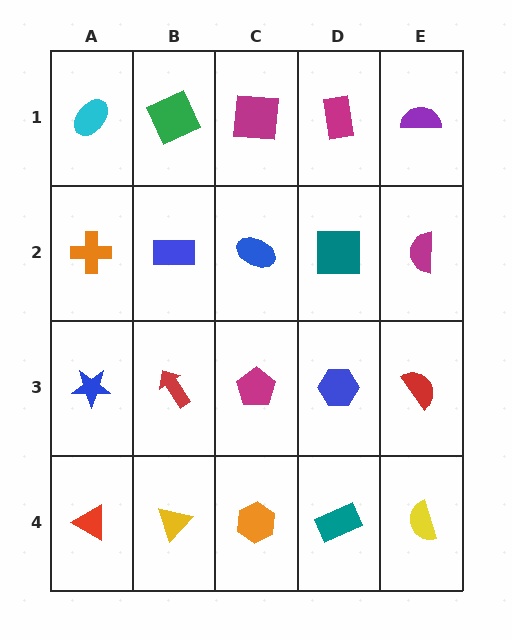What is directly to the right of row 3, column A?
A red arrow.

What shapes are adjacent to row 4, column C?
A magenta pentagon (row 3, column C), a yellow triangle (row 4, column B), a teal rectangle (row 4, column D).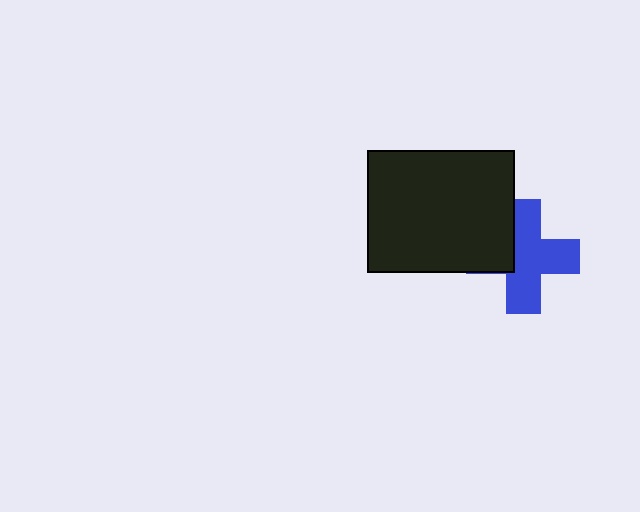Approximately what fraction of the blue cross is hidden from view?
Roughly 31% of the blue cross is hidden behind the black rectangle.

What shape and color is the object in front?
The object in front is a black rectangle.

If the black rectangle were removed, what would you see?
You would see the complete blue cross.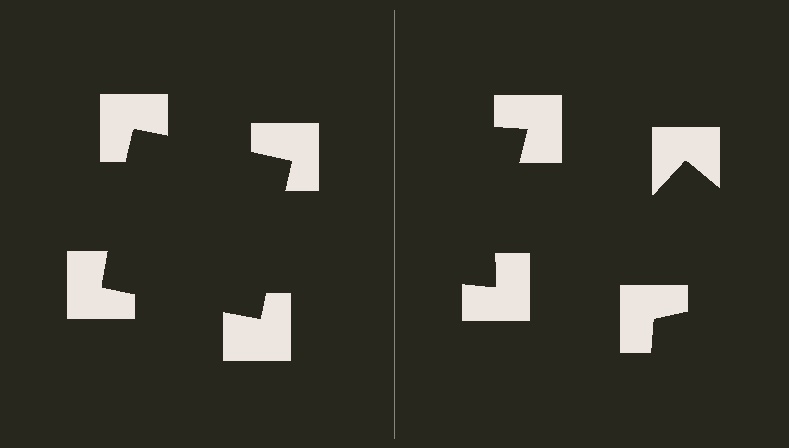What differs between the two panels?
The notched squares are positioned identically on both sides; only the wedge orientations differ. On the left they align to a square; on the right they are misaligned.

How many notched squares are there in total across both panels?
8 — 4 on each side.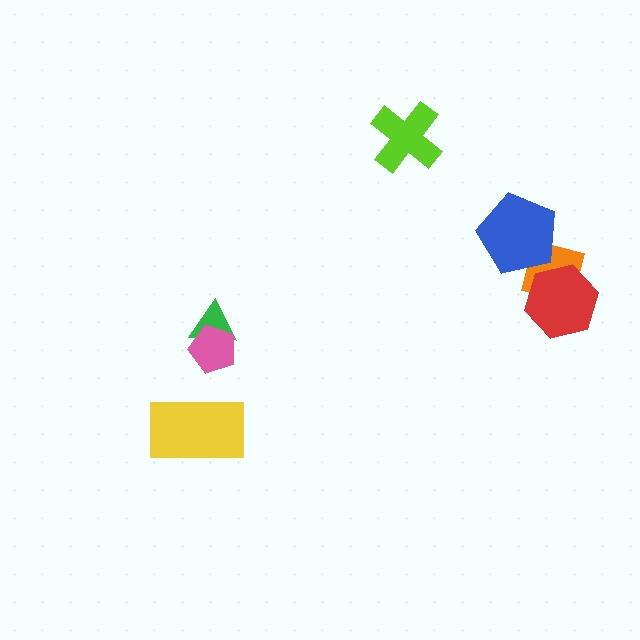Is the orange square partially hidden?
Yes, it is partially covered by another shape.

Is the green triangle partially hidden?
Yes, it is partially covered by another shape.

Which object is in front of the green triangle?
The pink pentagon is in front of the green triangle.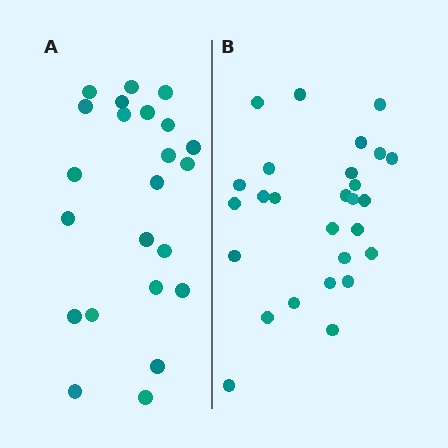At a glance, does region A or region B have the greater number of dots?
Region B (the right region) has more dots.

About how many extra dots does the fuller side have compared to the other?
Region B has about 4 more dots than region A.